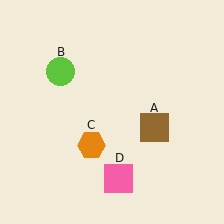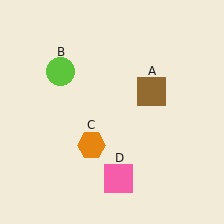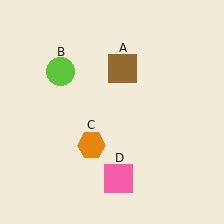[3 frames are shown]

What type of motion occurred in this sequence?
The brown square (object A) rotated counterclockwise around the center of the scene.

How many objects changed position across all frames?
1 object changed position: brown square (object A).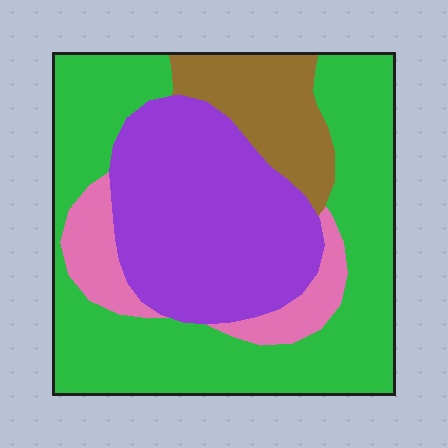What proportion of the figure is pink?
Pink takes up about one tenth (1/10) of the figure.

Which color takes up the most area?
Green, at roughly 45%.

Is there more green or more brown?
Green.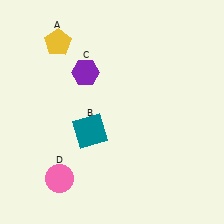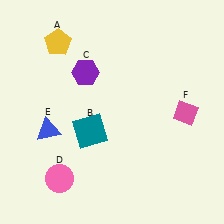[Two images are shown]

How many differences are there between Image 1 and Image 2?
There are 2 differences between the two images.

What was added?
A blue triangle (E), a pink diamond (F) were added in Image 2.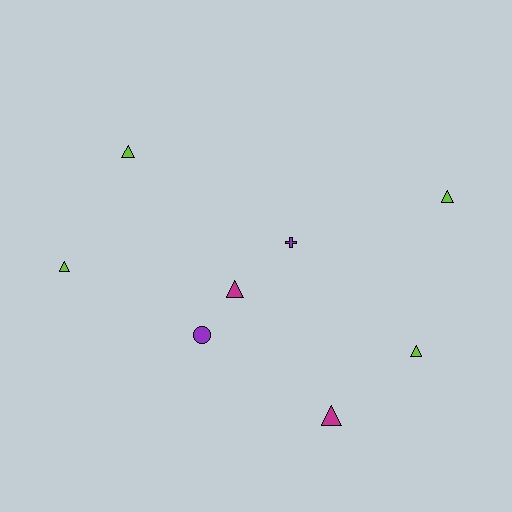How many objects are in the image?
There are 8 objects.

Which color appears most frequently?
Lime, with 4 objects.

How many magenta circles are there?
There are no magenta circles.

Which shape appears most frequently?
Triangle, with 6 objects.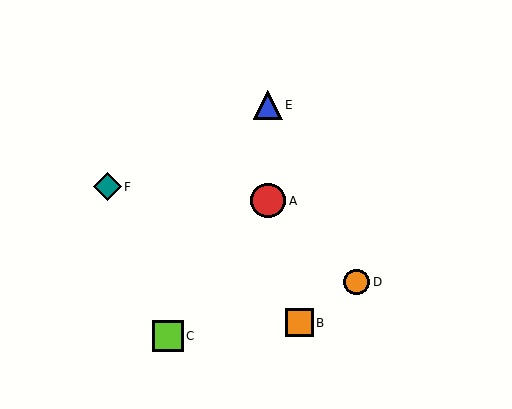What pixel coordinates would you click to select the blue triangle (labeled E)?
Click at (268, 105) to select the blue triangle E.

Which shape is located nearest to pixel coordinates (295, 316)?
The orange square (labeled B) at (299, 323) is nearest to that location.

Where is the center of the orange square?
The center of the orange square is at (299, 323).